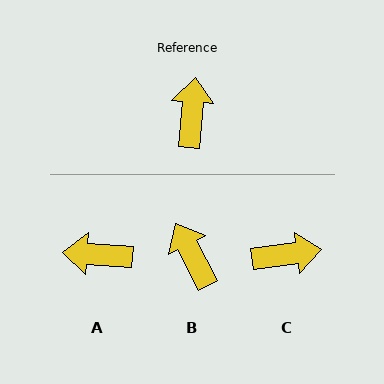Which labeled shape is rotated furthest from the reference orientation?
A, about 92 degrees away.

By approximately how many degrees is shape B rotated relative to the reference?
Approximately 33 degrees counter-clockwise.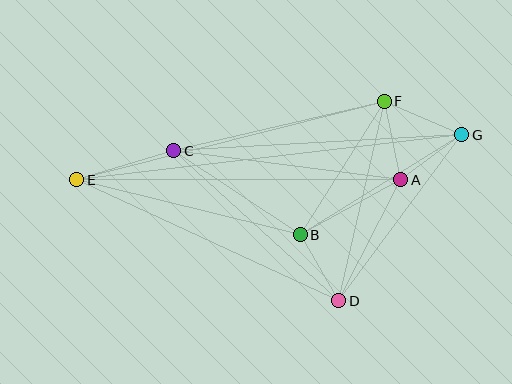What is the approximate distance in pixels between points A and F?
The distance between A and F is approximately 80 pixels.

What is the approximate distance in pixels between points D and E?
The distance between D and E is approximately 289 pixels.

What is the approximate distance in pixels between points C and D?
The distance between C and D is approximately 223 pixels.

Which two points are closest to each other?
Points A and G are closest to each other.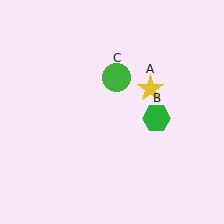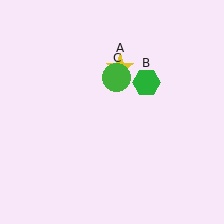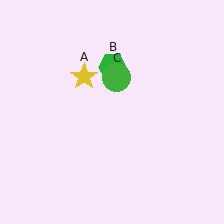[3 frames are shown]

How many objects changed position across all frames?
2 objects changed position: yellow star (object A), green hexagon (object B).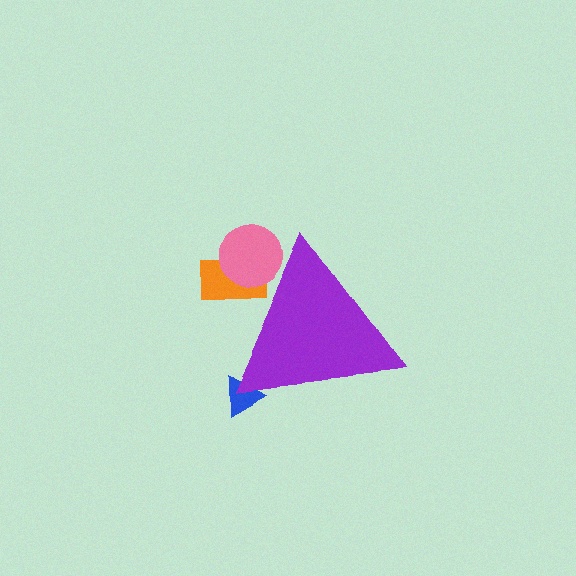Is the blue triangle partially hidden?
Yes, the blue triangle is partially hidden behind the purple triangle.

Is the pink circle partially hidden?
Yes, the pink circle is partially hidden behind the purple triangle.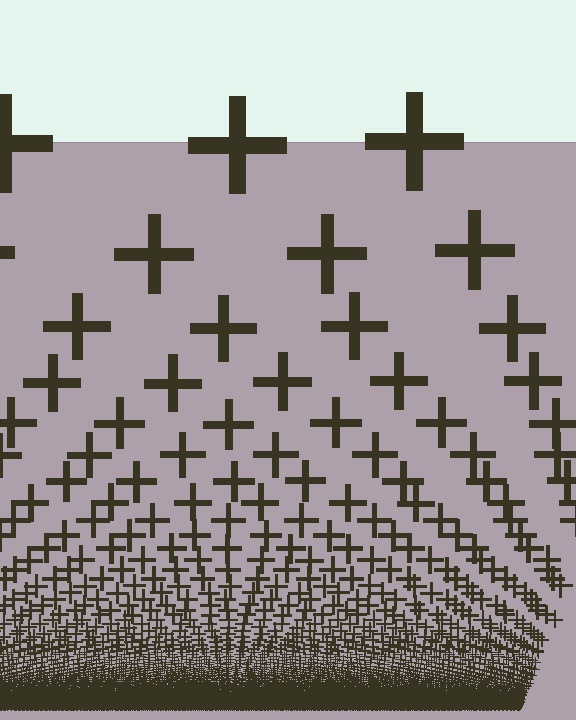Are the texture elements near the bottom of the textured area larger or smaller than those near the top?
Smaller. The gradient is inverted — elements near the bottom are smaller and denser.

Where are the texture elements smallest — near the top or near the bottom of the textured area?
Near the bottom.